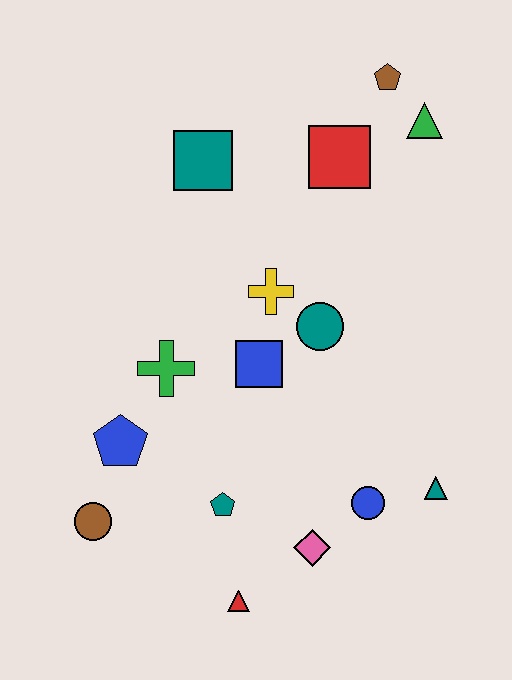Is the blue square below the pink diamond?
No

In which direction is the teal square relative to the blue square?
The teal square is above the blue square.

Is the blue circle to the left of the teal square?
No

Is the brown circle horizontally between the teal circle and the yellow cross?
No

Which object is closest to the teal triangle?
The blue circle is closest to the teal triangle.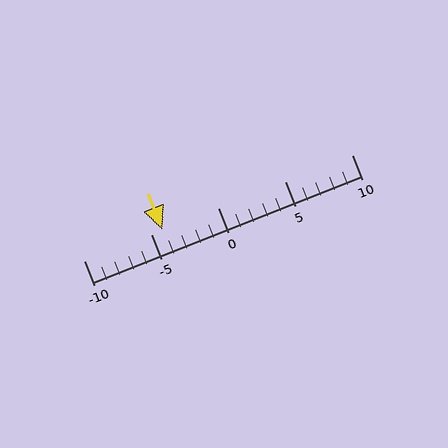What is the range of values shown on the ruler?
The ruler shows values from -10 to 10.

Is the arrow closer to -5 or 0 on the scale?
The arrow is closer to -5.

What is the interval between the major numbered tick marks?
The major tick marks are spaced 5 units apart.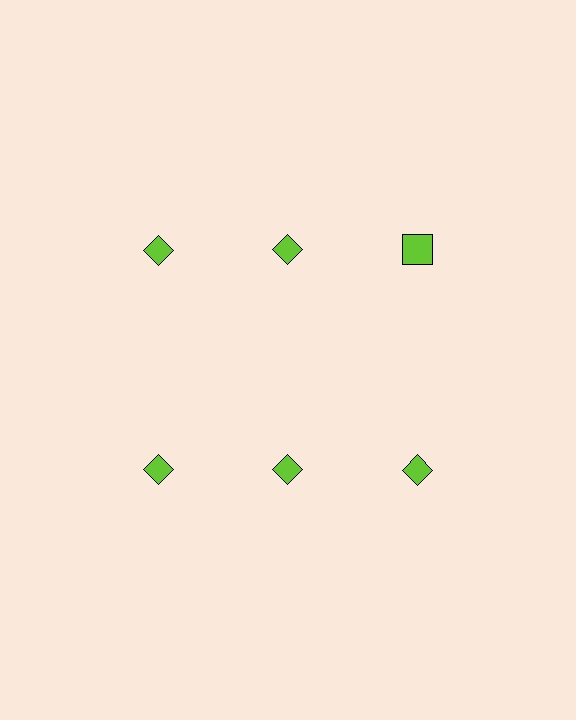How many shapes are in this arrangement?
There are 6 shapes arranged in a grid pattern.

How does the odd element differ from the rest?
It has a different shape: square instead of diamond.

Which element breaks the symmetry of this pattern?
The lime square in the top row, center column breaks the symmetry. All other shapes are lime diamonds.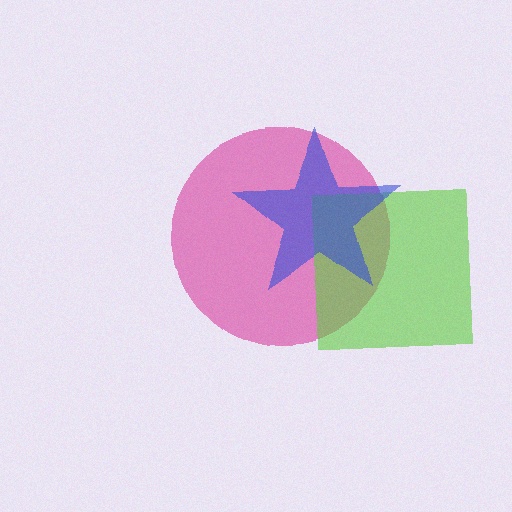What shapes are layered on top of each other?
The layered shapes are: a pink circle, a lime square, a blue star.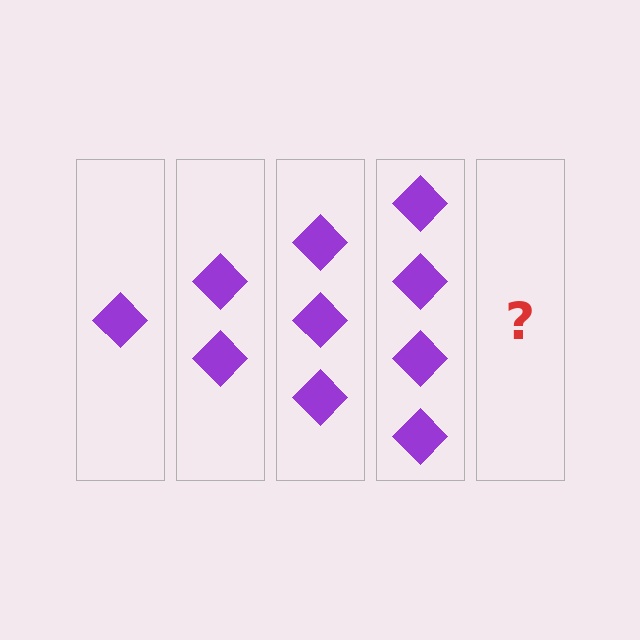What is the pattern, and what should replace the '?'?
The pattern is that each step adds one more diamond. The '?' should be 5 diamonds.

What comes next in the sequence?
The next element should be 5 diamonds.